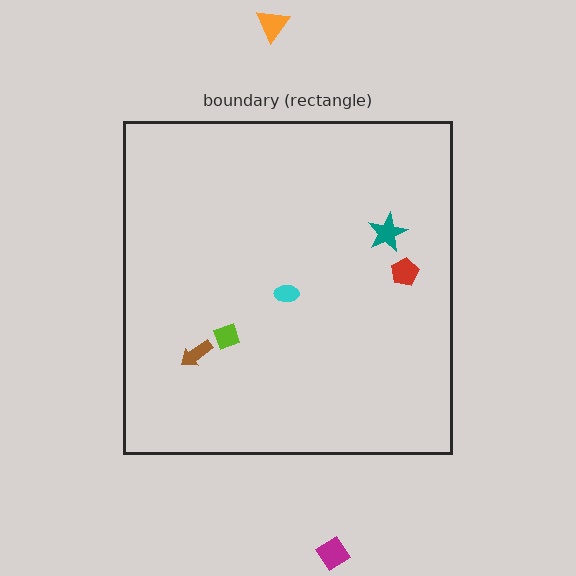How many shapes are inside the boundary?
5 inside, 2 outside.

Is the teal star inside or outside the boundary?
Inside.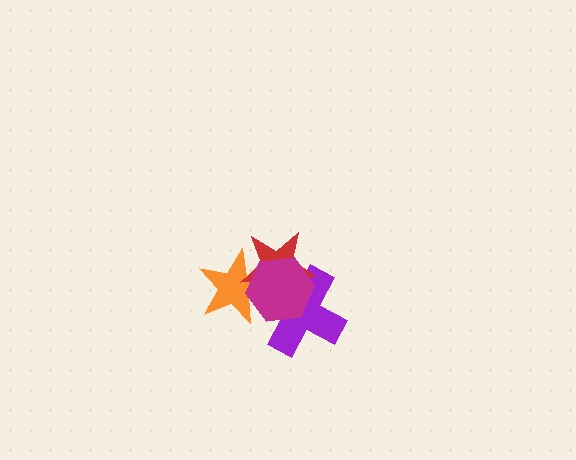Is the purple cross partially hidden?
Yes, it is partially covered by another shape.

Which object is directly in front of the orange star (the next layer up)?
The purple cross is directly in front of the orange star.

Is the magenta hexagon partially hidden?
No, no other shape covers it.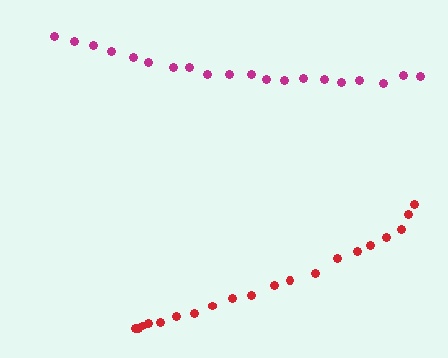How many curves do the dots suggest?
There are 2 distinct paths.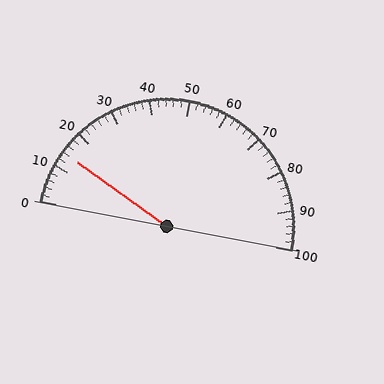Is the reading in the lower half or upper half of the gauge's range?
The reading is in the lower half of the range (0 to 100).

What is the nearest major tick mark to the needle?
The nearest major tick mark is 10.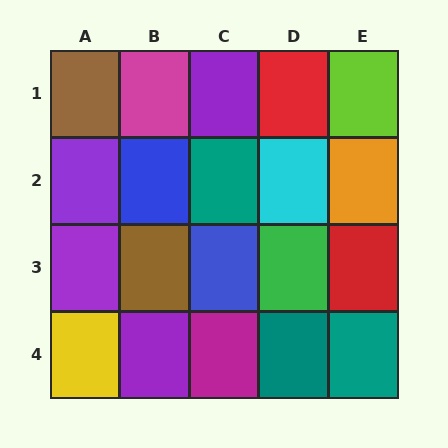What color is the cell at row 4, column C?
Magenta.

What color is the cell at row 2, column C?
Teal.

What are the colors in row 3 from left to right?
Purple, brown, blue, green, red.